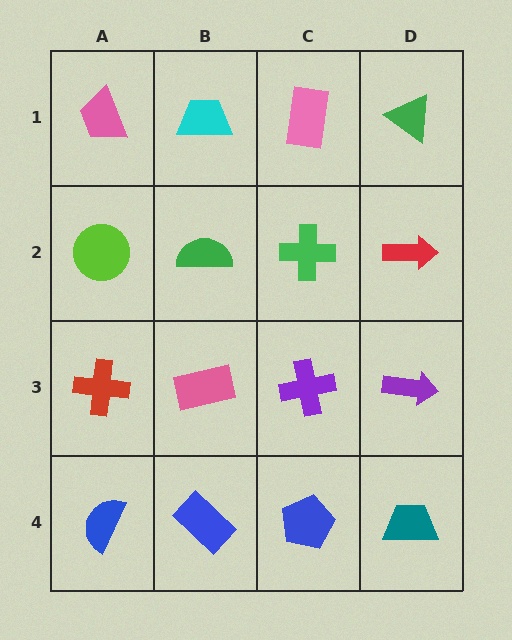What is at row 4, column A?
A blue semicircle.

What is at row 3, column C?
A purple cross.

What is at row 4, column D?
A teal trapezoid.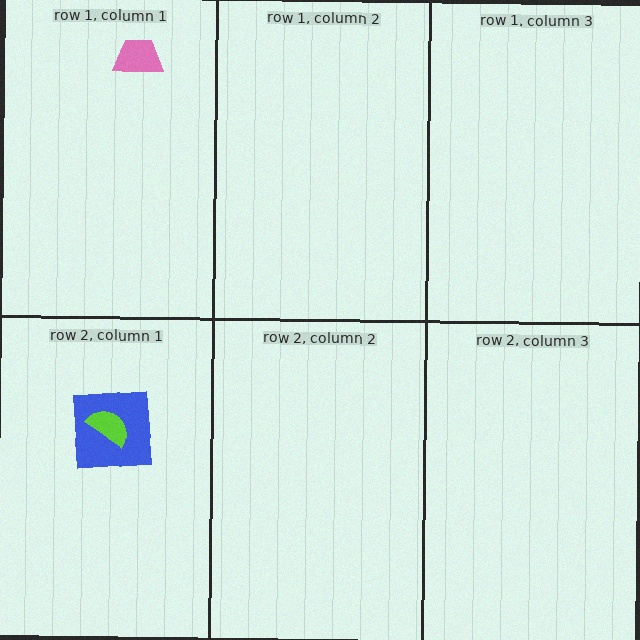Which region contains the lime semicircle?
The row 2, column 1 region.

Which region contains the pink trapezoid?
The row 1, column 1 region.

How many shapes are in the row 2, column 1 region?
2.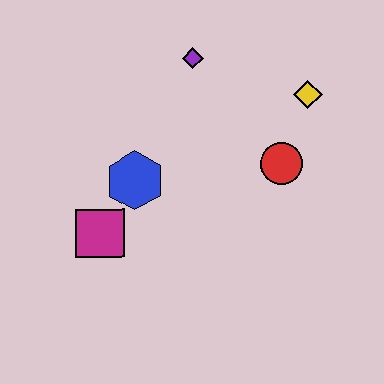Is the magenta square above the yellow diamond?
No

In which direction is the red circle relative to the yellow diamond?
The red circle is below the yellow diamond.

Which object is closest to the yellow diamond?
The red circle is closest to the yellow diamond.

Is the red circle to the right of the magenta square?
Yes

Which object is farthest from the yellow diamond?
The magenta square is farthest from the yellow diamond.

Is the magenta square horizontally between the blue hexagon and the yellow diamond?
No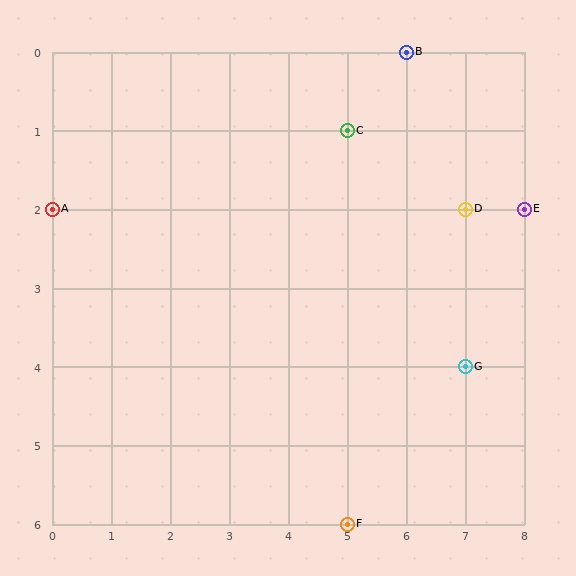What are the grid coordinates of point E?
Point E is at grid coordinates (8, 2).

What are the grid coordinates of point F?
Point F is at grid coordinates (5, 6).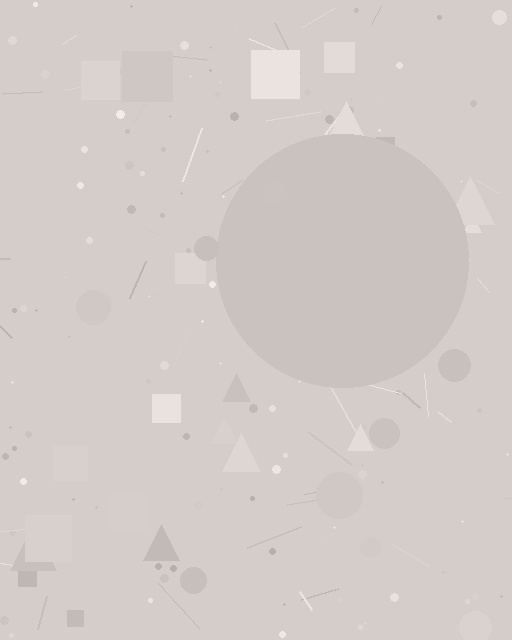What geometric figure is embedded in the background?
A circle is embedded in the background.